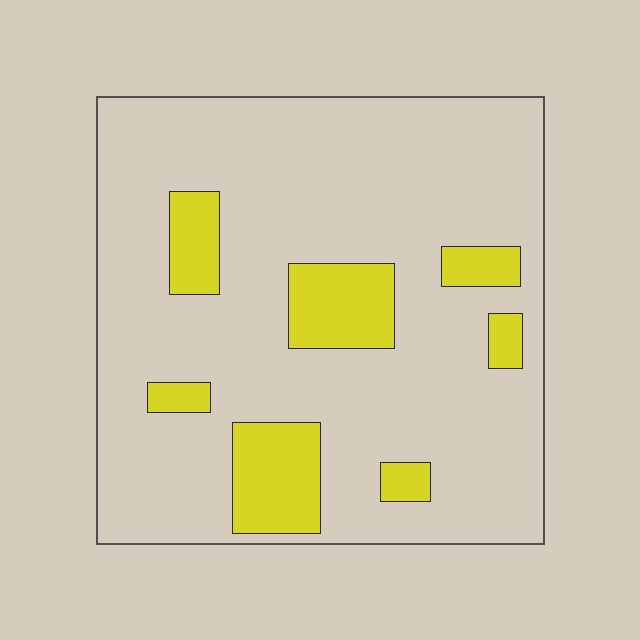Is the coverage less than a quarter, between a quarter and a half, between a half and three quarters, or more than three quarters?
Less than a quarter.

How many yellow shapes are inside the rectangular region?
7.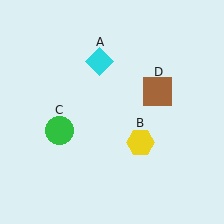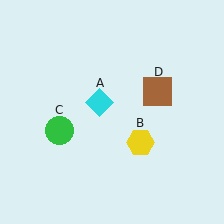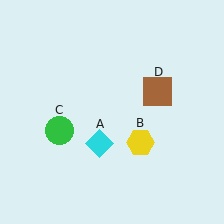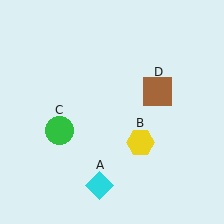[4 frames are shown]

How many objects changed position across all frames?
1 object changed position: cyan diamond (object A).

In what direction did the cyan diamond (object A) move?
The cyan diamond (object A) moved down.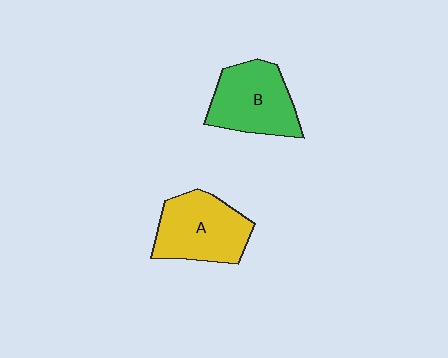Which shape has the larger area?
Shape A (yellow).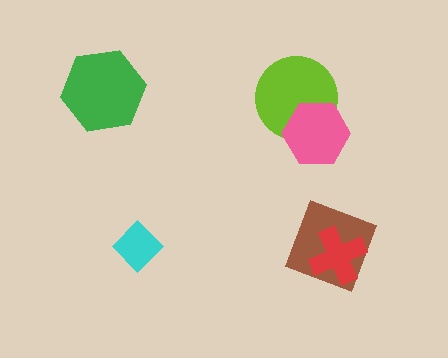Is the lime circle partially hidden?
Yes, it is partially covered by another shape.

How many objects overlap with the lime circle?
1 object overlaps with the lime circle.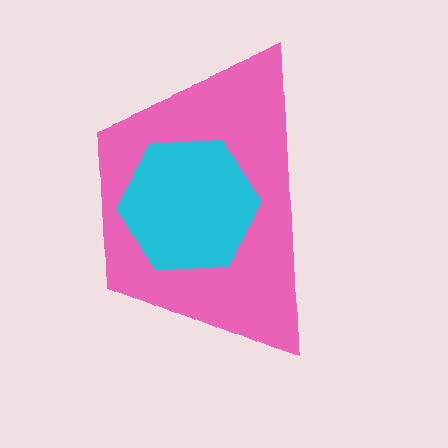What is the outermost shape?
The pink trapezoid.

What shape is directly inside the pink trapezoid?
The cyan hexagon.